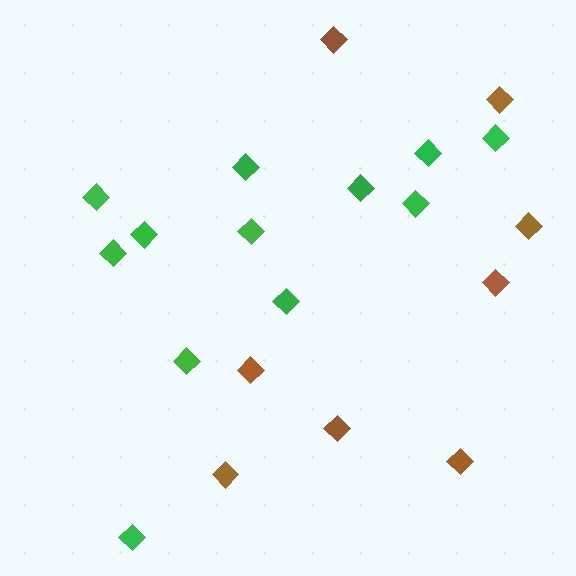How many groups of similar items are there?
There are 2 groups: one group of brown diamonds (8) and one group of green diamonds (12).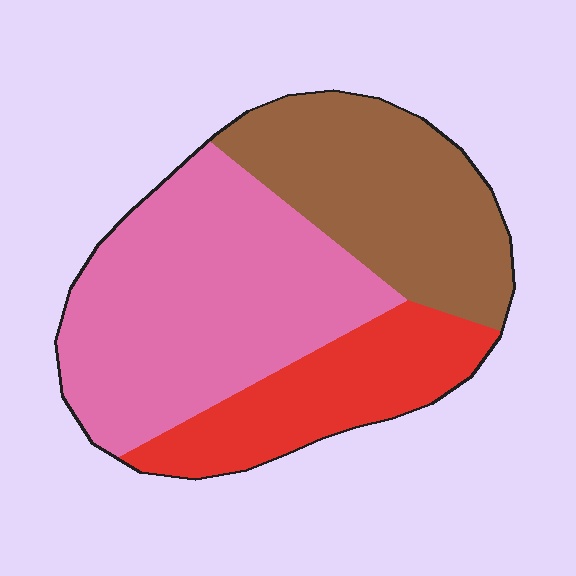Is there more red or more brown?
Brown.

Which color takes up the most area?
Pink, at roughly 45%.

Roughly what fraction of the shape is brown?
Brown covers 31% of the shape.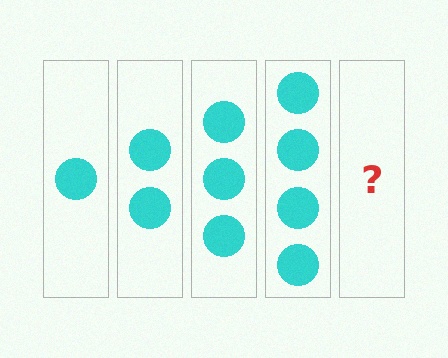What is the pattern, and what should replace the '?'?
The pattern is that each step adds one more circle. The '?' should be 5 circles.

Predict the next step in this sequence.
The next step is 5 circles.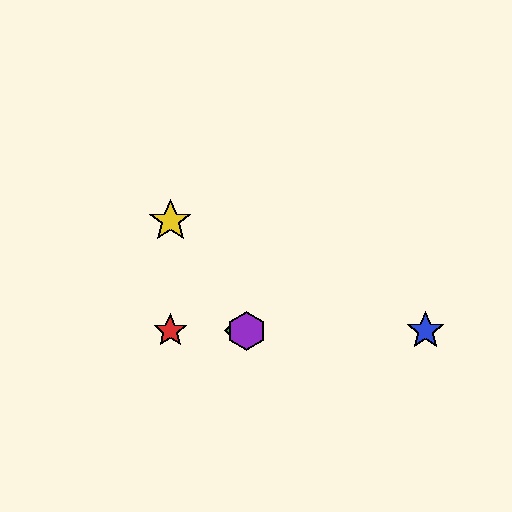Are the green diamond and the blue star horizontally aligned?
Yes, both are at y≈331.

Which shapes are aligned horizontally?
The red star, the blue star, the green diamond, the purple hexagon are aligned horizontally.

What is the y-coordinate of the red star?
The red star is at y≈331.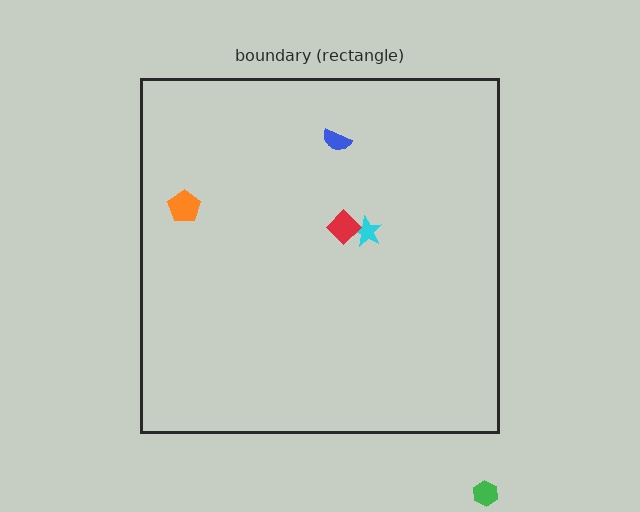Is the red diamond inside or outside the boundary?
Inside.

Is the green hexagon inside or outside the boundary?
Outside.